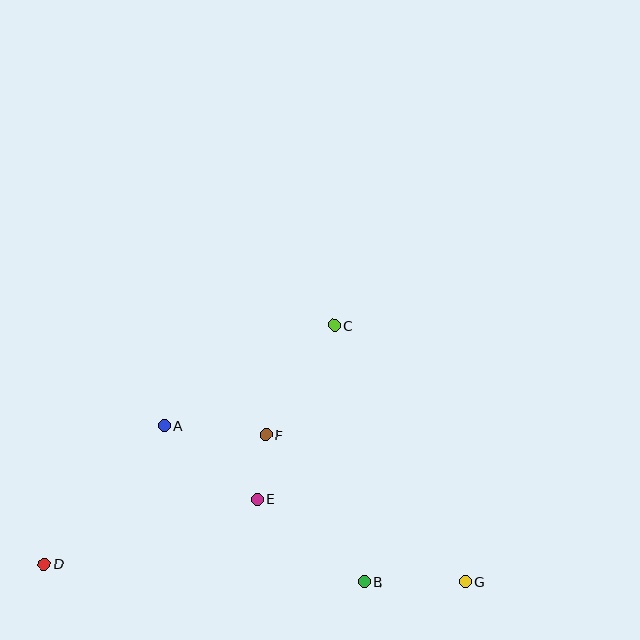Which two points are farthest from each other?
Points D and G are farthest from each other.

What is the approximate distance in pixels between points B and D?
The distance between B and D is approximately 320 pixels.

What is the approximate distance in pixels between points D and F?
The distance between D and F is approximately 256 pixels.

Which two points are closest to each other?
Points E and F are closest to each other.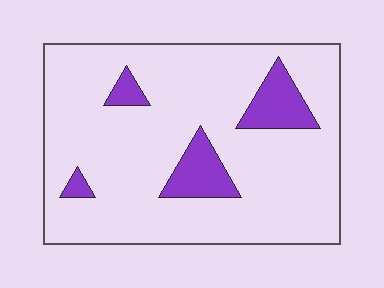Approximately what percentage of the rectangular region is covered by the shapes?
Approximately 15%.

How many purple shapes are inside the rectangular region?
4.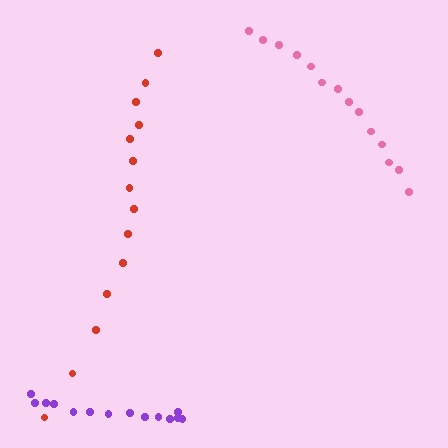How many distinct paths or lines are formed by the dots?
There are 3 distinct paths.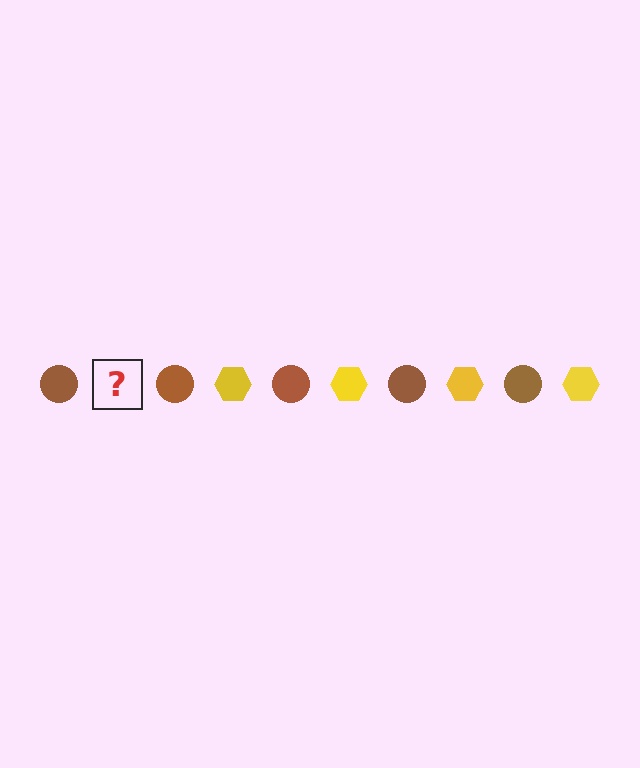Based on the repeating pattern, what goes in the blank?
The blank should be a yellow hexagon.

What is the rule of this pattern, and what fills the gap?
The rule is that the pattern alternates between brown circle and yellow hexagon. The gap should be filled with a yellow hexagon.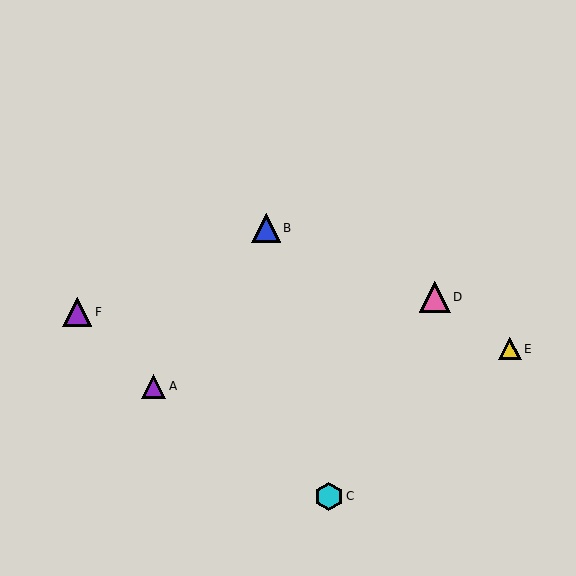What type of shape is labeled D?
Shape D is a pink triangle.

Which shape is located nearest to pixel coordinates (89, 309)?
The purple triangle (labeled F) at (77, 312) is nearest to that location.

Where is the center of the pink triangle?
The center of the pink triangle is at (435, 297).